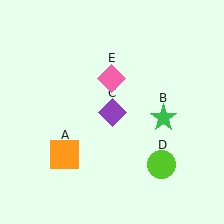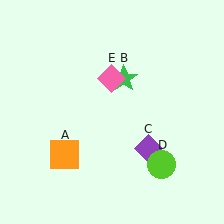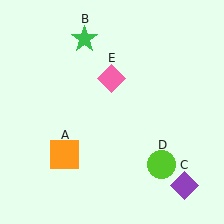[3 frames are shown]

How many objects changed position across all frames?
2 objects changed position: green star (object B), purple diamond (object C).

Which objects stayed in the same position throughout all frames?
Orange square (object A) and lime circle (object D) and pink diamond (object E) remained stationary.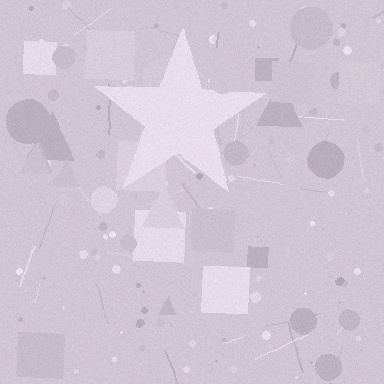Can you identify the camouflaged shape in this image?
The camouflaged shape is a star.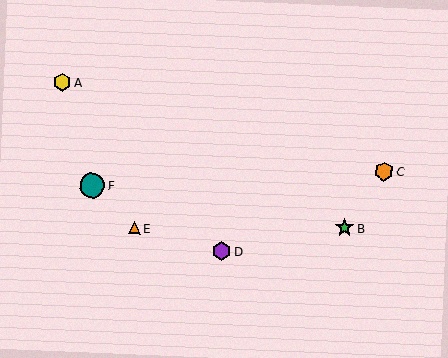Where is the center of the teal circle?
The center of the teal circle is at (92, 186).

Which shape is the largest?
The teal circle (labeled F) is the largest.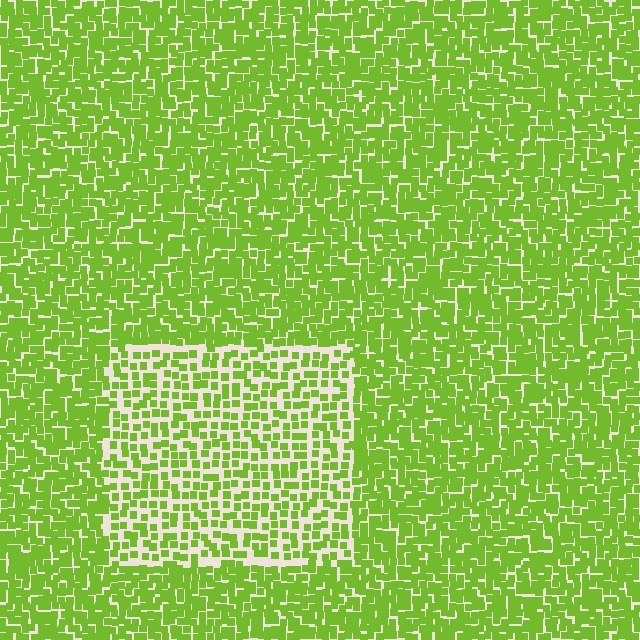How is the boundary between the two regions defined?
The boundary is defined by a change in element density (approximately 1.9x ratio). All elements are the same color, size, and shape.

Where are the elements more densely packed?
The elements are more densely packed outside the rectangle boundary.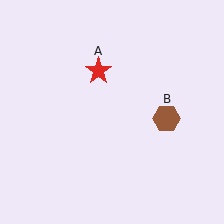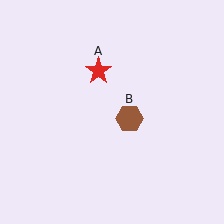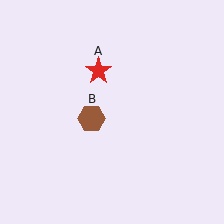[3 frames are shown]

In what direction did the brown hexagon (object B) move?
The brown hexagon (object B) moved left.